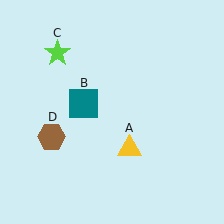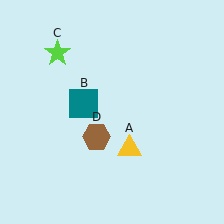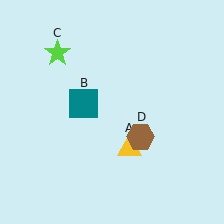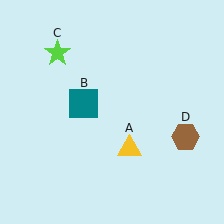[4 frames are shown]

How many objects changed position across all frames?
1 object changed position: brown hexagon (object D).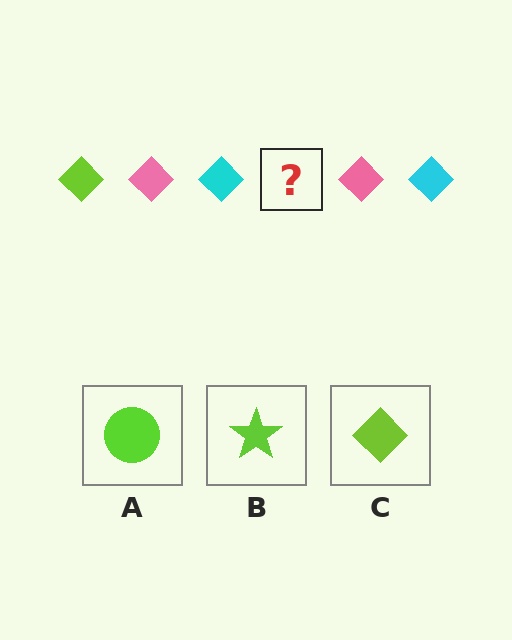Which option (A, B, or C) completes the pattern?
C.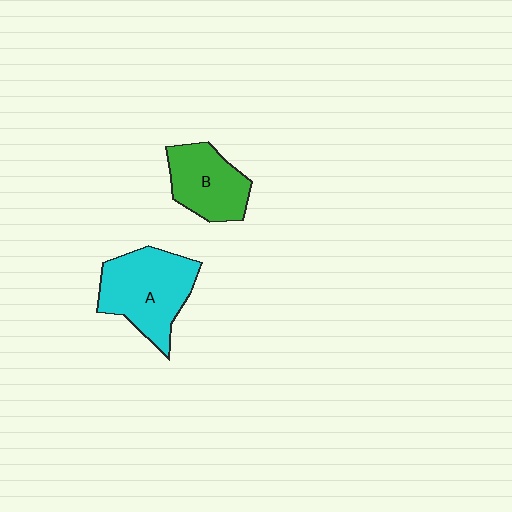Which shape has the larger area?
Shape A (cyan).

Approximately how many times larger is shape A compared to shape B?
Approximately 1.4 times.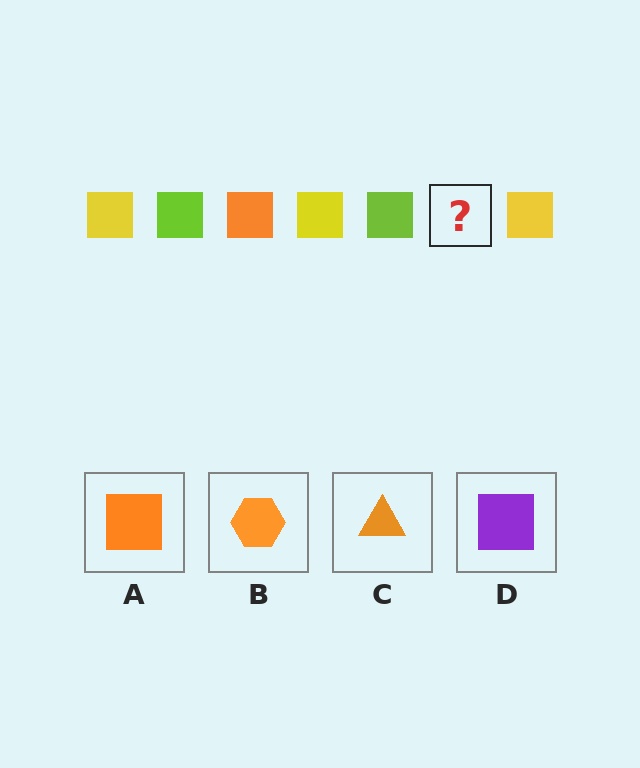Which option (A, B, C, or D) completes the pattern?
A.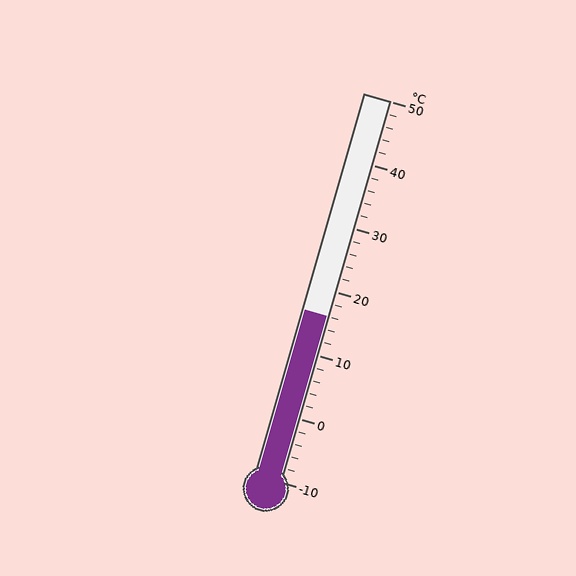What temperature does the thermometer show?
The thermometer shows approximately 16°C.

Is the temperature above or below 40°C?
The temperature is below 40°C.